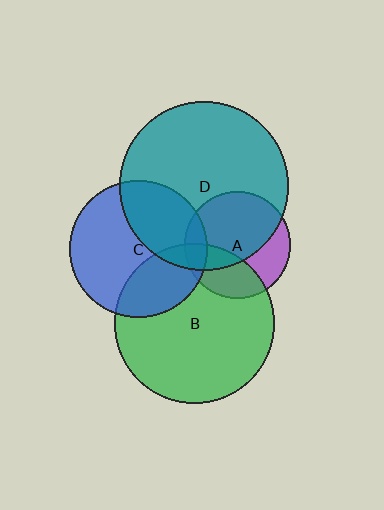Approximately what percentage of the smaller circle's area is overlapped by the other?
Approximately 10%.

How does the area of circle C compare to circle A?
Approximately 1.7 times.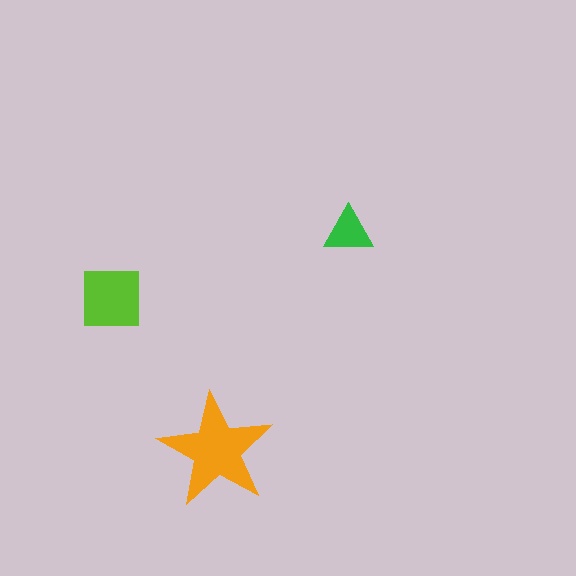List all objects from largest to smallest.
The orange star, the lime square, the green triangle.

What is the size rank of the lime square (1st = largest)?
2nd.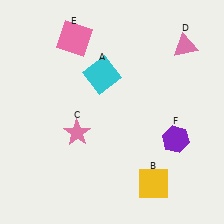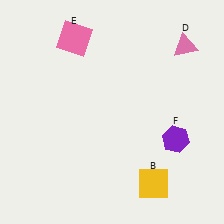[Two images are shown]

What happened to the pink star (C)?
The pink star (C) was removed in Image 2. It was in the bottom-left area of Image 1.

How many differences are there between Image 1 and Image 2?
There are 2 differences between the two images.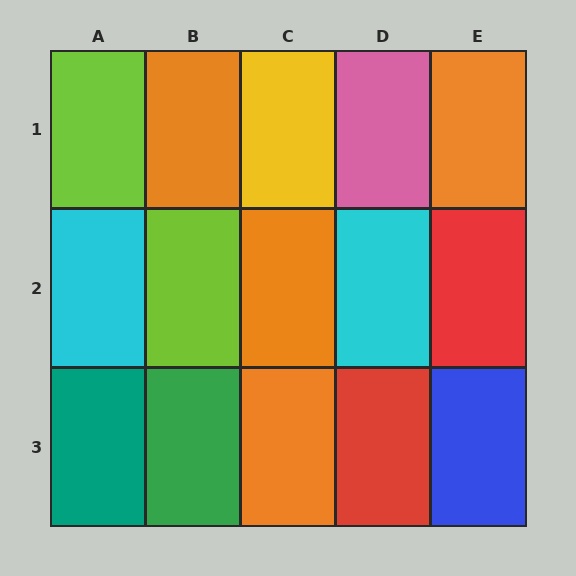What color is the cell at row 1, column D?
Pink.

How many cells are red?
2 cells are red.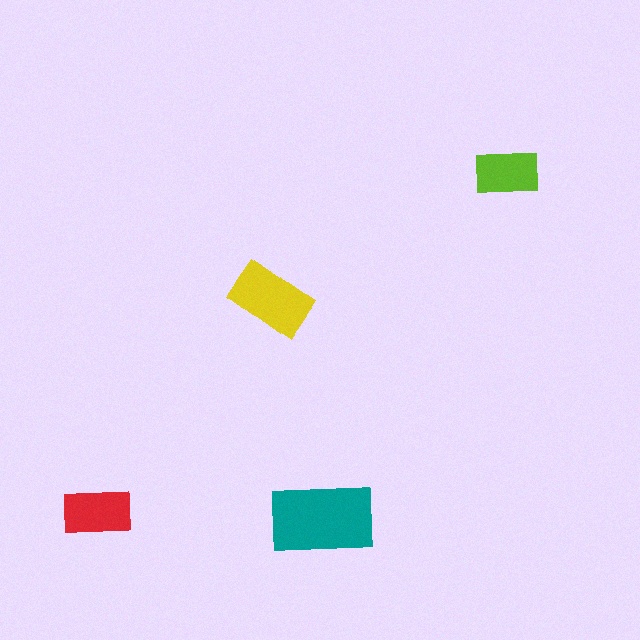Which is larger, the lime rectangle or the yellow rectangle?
The yellow one.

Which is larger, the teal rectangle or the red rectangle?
The teal one.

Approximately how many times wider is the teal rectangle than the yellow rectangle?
About 1.5 times wider.